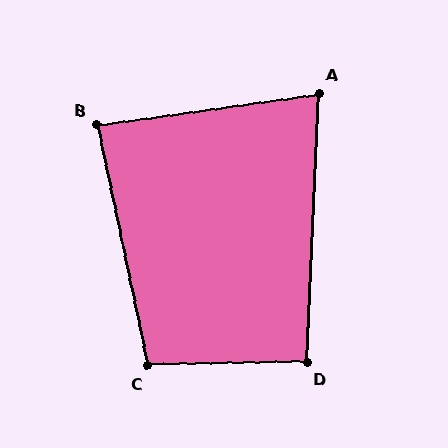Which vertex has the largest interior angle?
C, at approximately 100 degrees.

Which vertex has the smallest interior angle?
A, at approximately 80 degrees.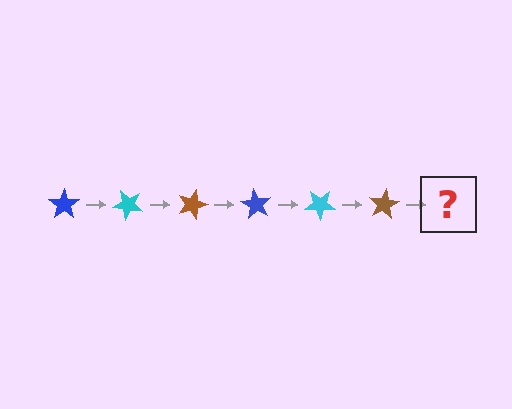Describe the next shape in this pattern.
It should be a blue star, rotated 270 degrees from the start.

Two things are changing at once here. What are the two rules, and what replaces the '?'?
The two rules are that it rotates 45 degrees each step and the color cycles through blue, cyan, and brown. The '?' should be a blue star, rotated 270 degrees from the start.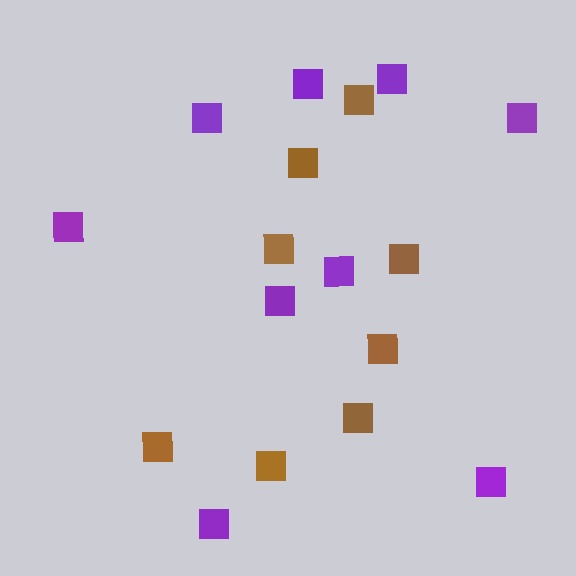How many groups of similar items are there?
There are 2 groups: one group of purple squares (9) and one group of brown squares (8).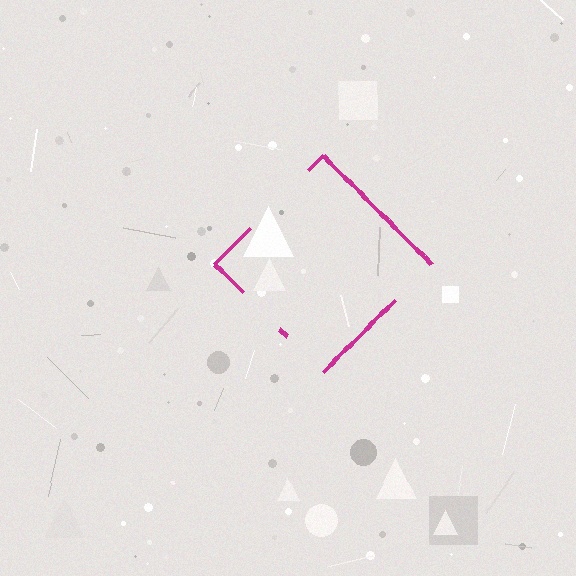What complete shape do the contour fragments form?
The contour fragments form a diamond.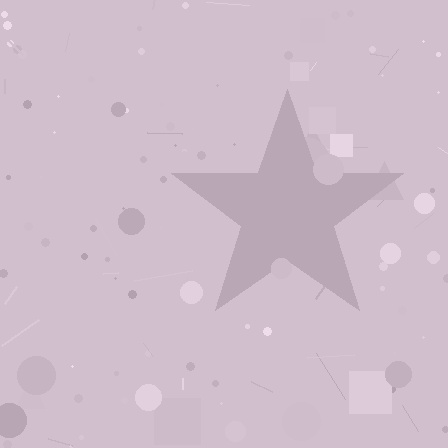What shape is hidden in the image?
A star is hidden in the image.